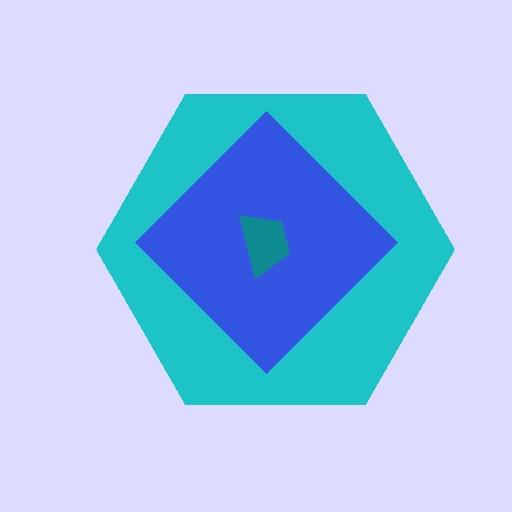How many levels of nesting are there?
3.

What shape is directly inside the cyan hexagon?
The blue diamond.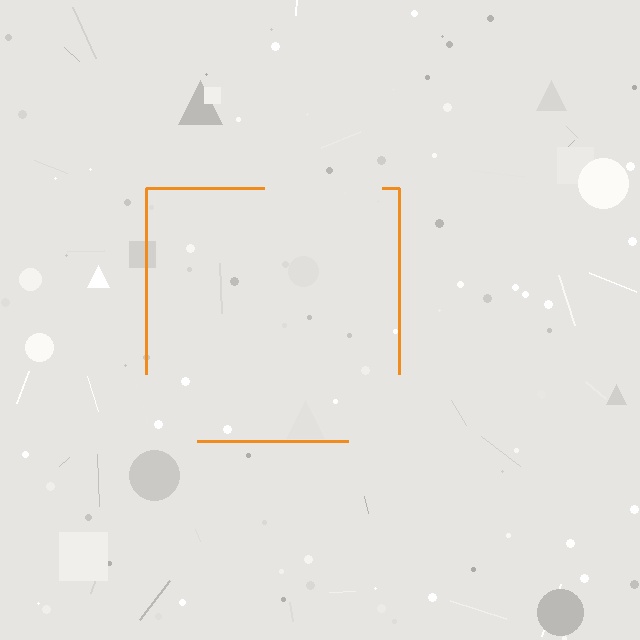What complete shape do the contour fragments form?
The contour fragments form a square.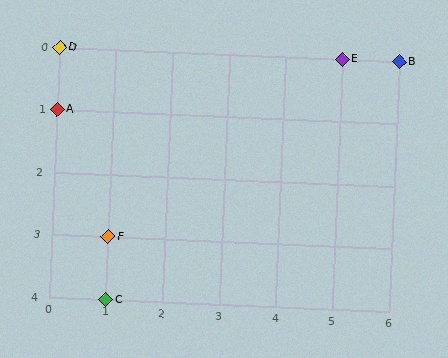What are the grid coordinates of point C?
Point C is at grid coordinates (1, 4).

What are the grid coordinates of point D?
Point D is at grid coordinates (0, 0).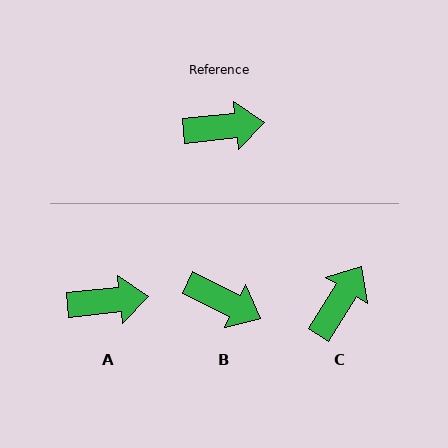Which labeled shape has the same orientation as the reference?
A.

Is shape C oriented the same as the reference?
No, it is off by about 52 degrees.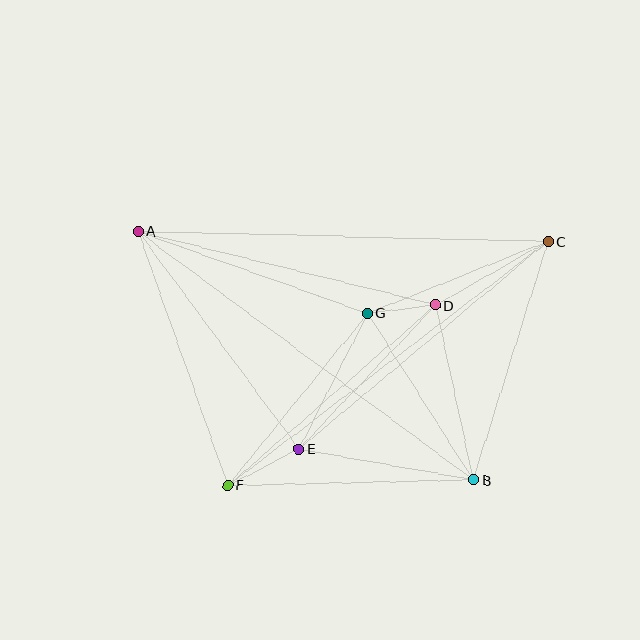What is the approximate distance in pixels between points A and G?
The distance between A and G is approximately 244 pixels.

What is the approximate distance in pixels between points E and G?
The distance between E and G is approximately 152 pixels.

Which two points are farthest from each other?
Points A and B are farthest from each other.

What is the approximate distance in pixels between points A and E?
The distance between A and E is approximately 270 pixels.